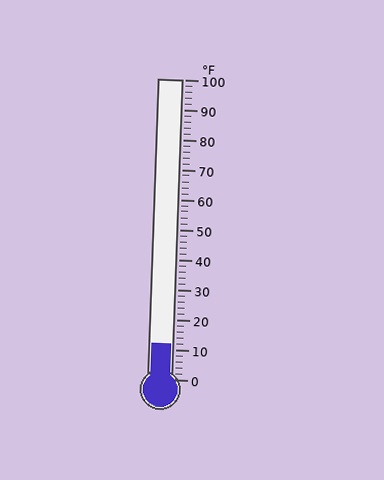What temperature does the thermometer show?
The thermometer shows approximately 12°F.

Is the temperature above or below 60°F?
The temperature is below 60°F.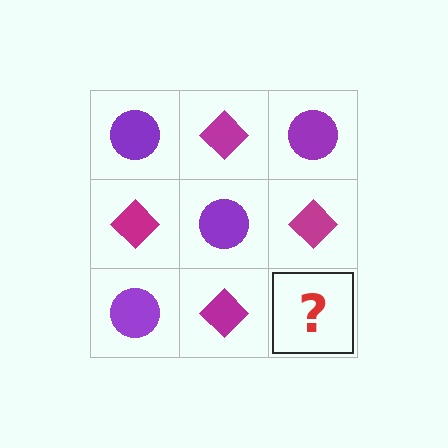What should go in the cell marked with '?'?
The missing cell should contain a purple circle.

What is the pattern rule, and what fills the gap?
The rule is that it alternates purple circle and magenta diamond in a checkerboard pattern. The gap should be filled with a purple circle.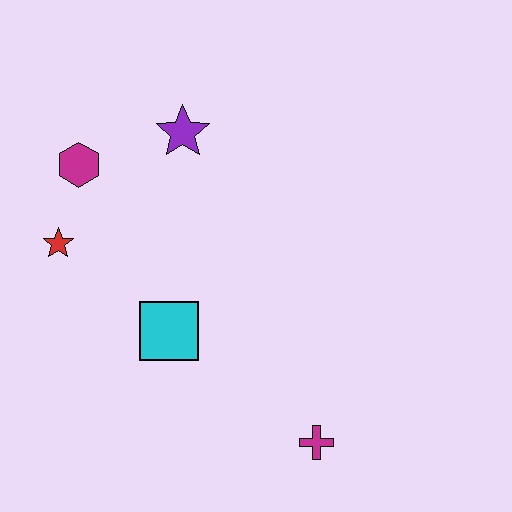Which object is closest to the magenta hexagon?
The red star is closest to the magenta hexagon.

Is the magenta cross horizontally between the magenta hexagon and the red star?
No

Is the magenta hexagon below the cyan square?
No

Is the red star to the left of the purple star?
Yes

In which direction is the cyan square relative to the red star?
The cyan square is to the right of the red star.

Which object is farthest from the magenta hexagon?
The magenta cross is farthest from the magenta hexagon.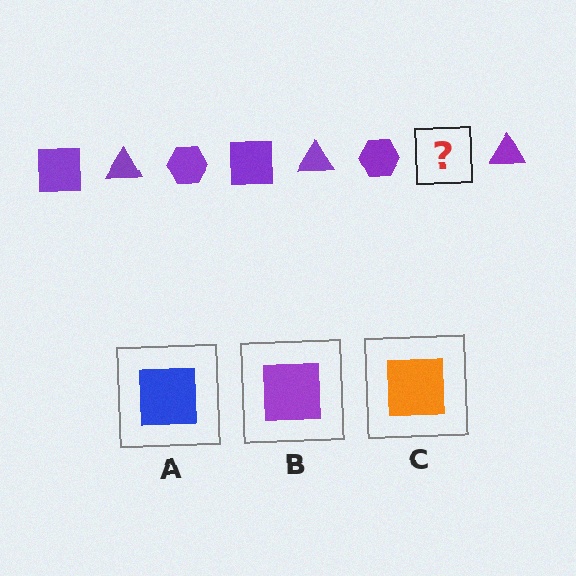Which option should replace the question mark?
Option B.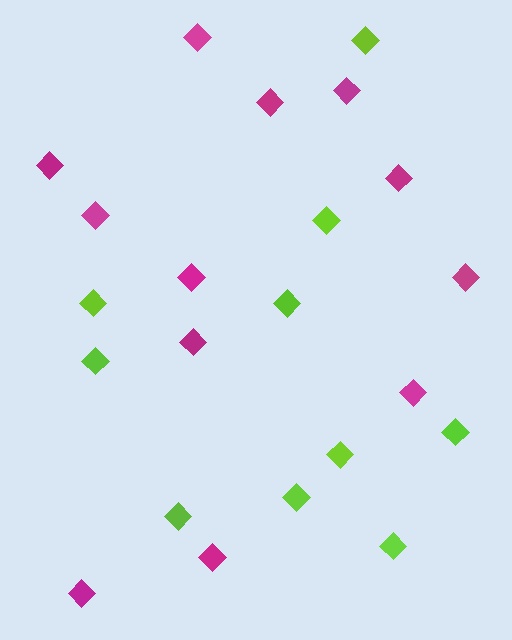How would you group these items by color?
There are 2 groups: one group of magenta diamonds (12) and one group of lime diamonds (10).